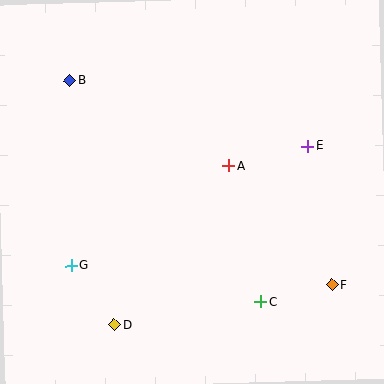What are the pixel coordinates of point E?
Point E is at (308, 146).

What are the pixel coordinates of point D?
Point D is at (114, 325).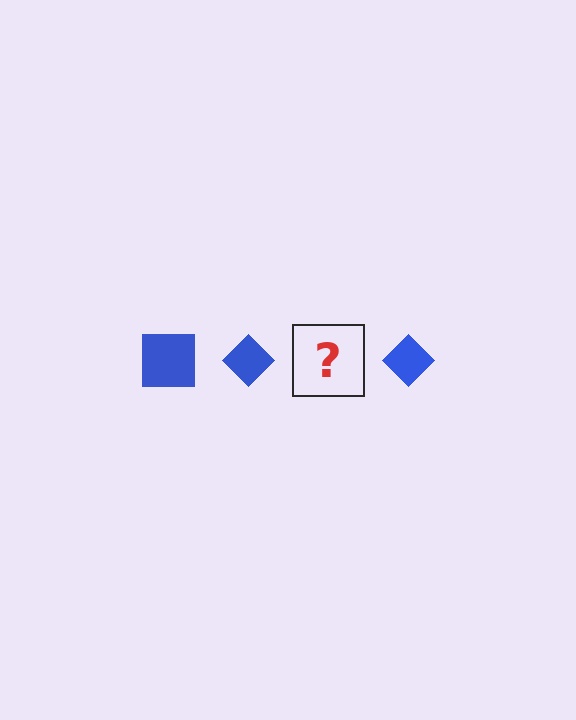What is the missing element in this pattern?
The missing element is a blue square.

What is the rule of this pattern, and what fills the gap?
The rule is that the pattern cycles through square, diamond shapes in blue. The gap should be filled with a blue square.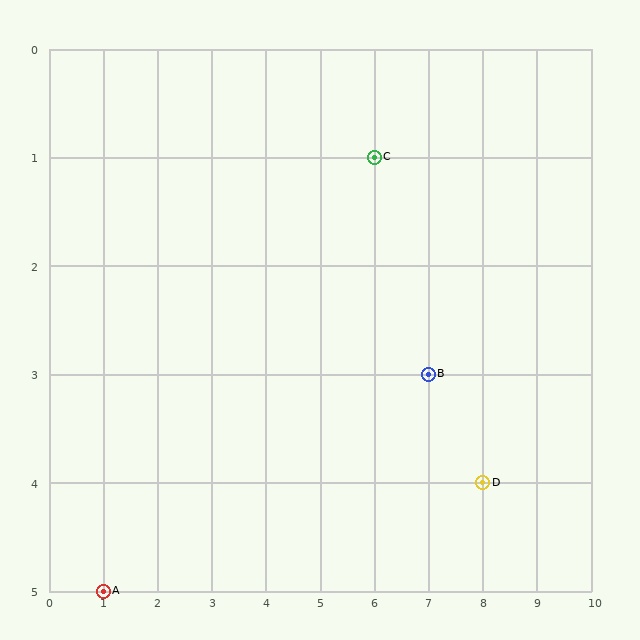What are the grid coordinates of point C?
Point C is at grid coordinates (6, 1).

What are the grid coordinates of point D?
Point D is at grid coordinates (8, 4).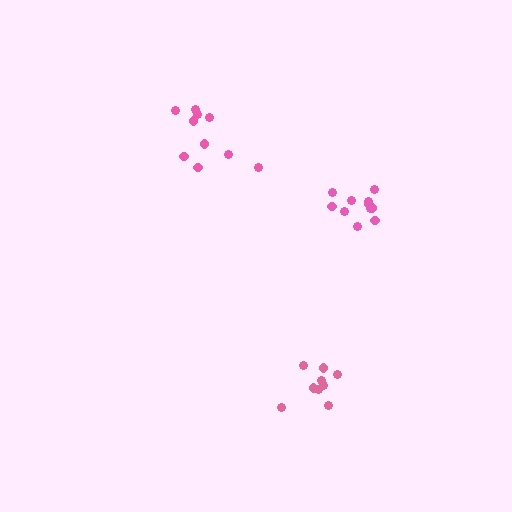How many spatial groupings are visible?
There are 3 spatial groupings.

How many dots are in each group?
Group 1: 11 dots, Group 2: 10 dots, Group 3: 9 dots (30 total).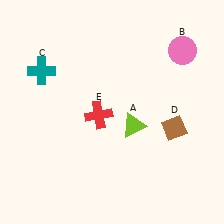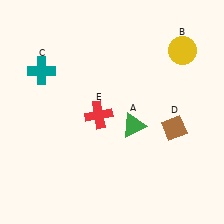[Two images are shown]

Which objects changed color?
A changed from lime to green. B changed from pink to yellow.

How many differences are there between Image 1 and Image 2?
There are 2 differences between the two images.